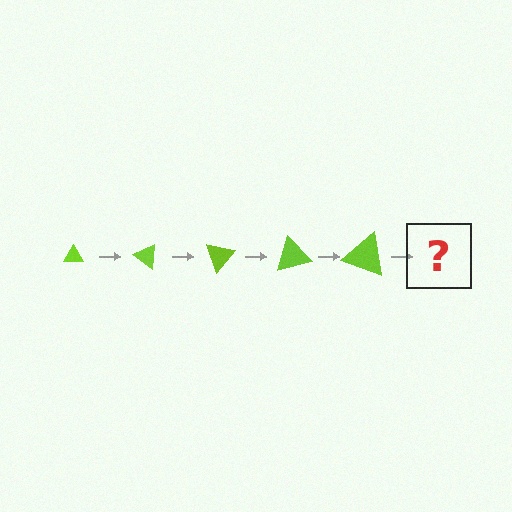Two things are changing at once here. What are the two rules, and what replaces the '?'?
The two rules are that the triangle grows larger each step and it rotates 35 degrees each step. The '?' should be a triangle, larger than the previous one and rotated 175 degrees from the start.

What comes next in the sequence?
The next element should be a triangle, larger than the previous one and rotated 175 degrees from the start.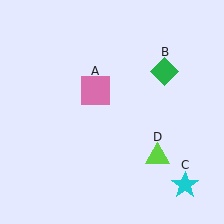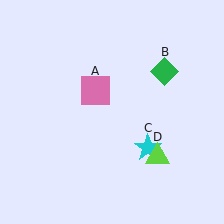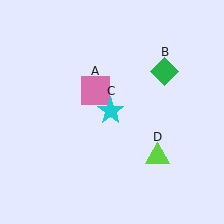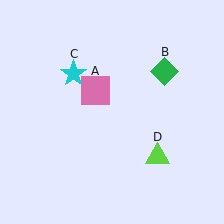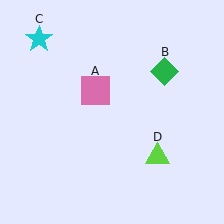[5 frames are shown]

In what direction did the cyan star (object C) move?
The cyan star (object C) moved up and to the left.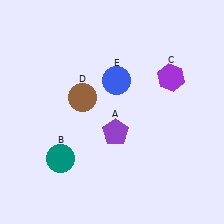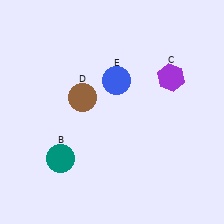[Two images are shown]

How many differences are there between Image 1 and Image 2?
There is 1 difference between the two images.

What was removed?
The purple pentagon (A) was removed in Image 2.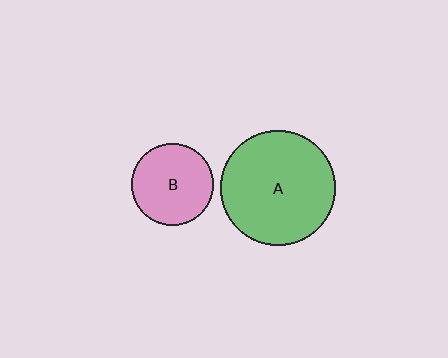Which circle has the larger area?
Circle A (green).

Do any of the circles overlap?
No, none of the circles overlap.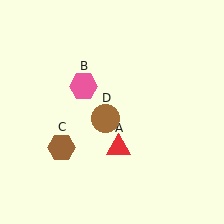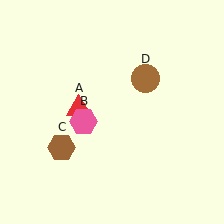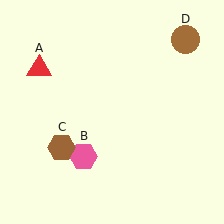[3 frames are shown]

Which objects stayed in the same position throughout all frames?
Brown hexagon (object C) remained stationary.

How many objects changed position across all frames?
3 objects changed position: red triangle (object A), pink hexagon (object B), brown circle (object D).